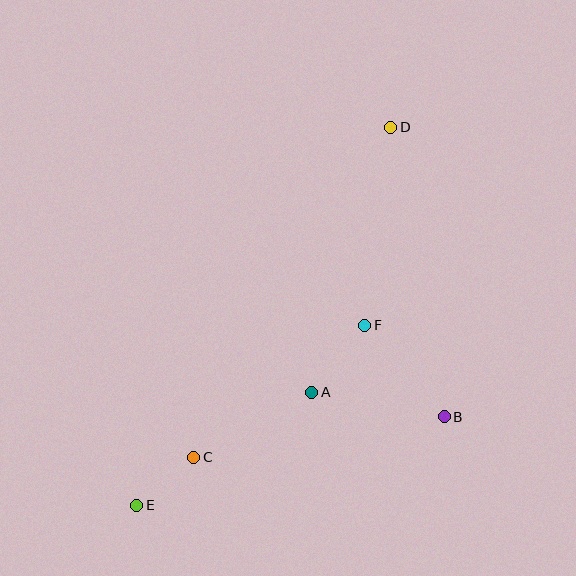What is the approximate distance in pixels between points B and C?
The distance between B and C is approximately 254 pixels.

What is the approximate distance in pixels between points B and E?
The distance between B and E is approximately 320 pixels.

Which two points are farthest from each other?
Points D and E are farthest from each other.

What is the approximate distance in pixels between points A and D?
The distance between A and D is approximately 277 pixels.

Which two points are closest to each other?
Points C and E are closest to each other.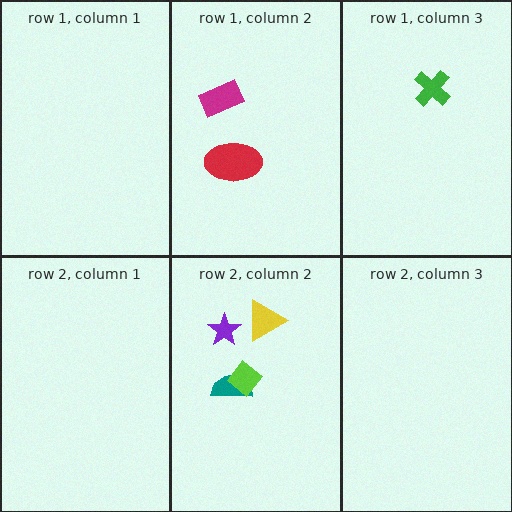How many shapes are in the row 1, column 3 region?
1.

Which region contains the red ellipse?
The row 1, column 2 region.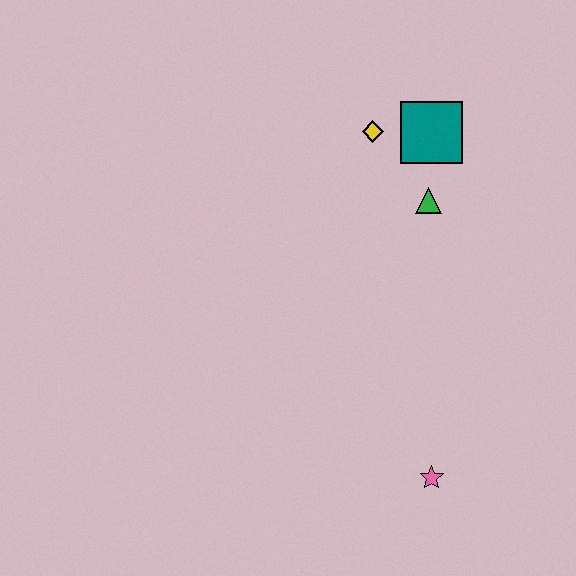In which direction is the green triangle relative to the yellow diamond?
The green triangle is below the yellow diamond.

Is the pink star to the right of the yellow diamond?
Yes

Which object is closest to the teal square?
The yellow diamond is closest to the teal square.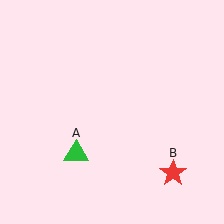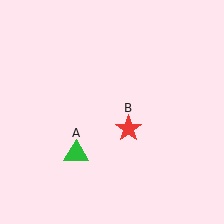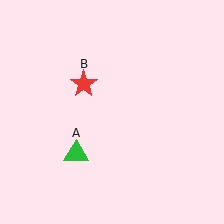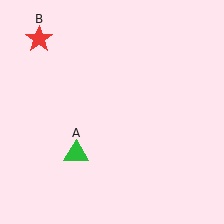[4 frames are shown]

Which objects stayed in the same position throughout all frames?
Green triangle (object A) remained stationary.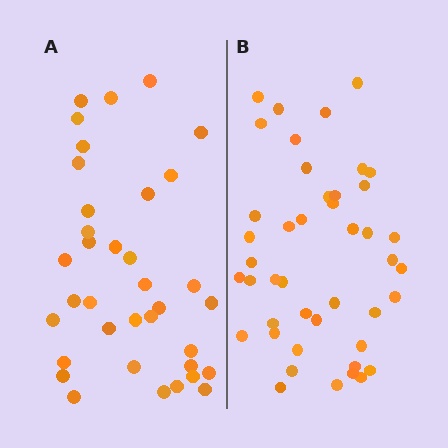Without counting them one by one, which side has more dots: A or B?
Region B (the right region) has more dots.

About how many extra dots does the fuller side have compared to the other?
Region B has roughly 8 or so more dots than region A.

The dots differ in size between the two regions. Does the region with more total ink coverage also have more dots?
No. Region A has more total ink coverage because its dots are larger, but region B actually contains more individual dots. Total area can be misleading — the number of items is what matters here.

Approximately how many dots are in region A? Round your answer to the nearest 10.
About 40 dots. (The exact count is 36, which rounds to 40.)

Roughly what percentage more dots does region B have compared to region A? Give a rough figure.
About 20% more.